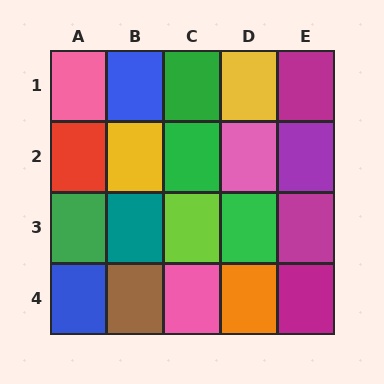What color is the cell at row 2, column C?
Green.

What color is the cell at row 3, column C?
Lime.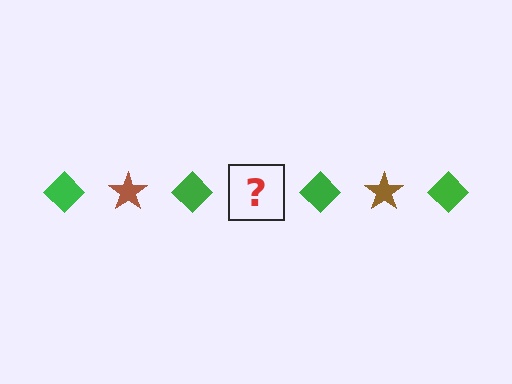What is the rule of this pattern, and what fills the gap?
The rule is that the pattern alternates between green diamond and brown star. The gap should be filled with a brown star.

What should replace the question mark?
The question mark should be replaced with a brown star.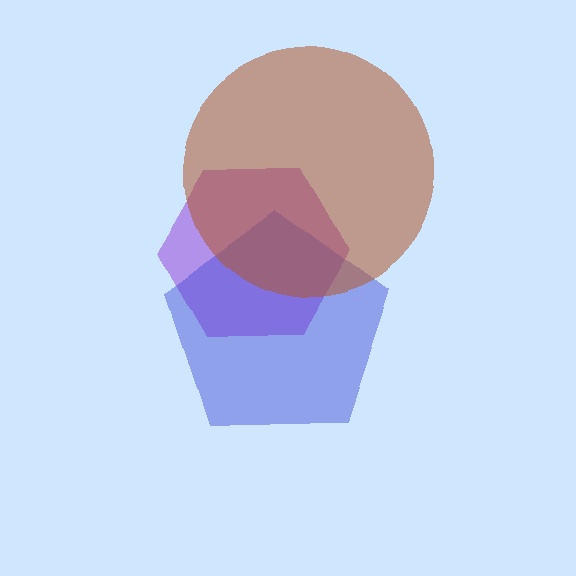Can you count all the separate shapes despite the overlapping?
Yes, there are 3 separate shapes.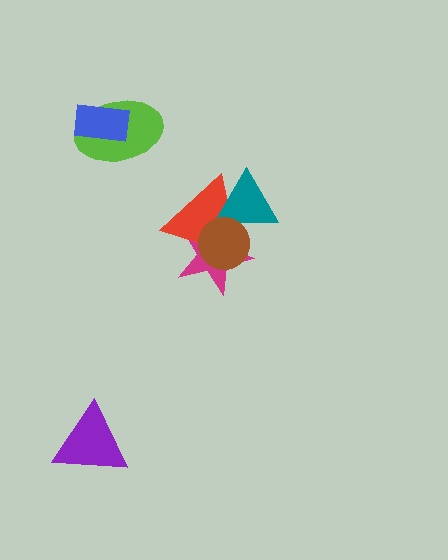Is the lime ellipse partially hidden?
Yes, it is partially covered by another shape.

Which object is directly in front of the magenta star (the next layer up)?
The red triangle is directly in front of the magenta star.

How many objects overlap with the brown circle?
3 objects overlap with the brown circle.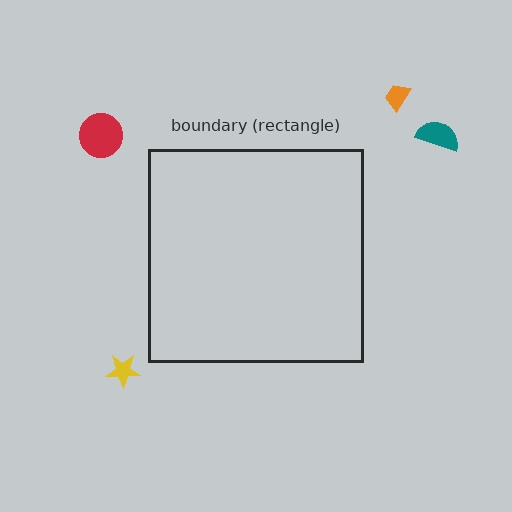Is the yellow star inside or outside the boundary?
Outside.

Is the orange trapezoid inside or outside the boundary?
Outside.